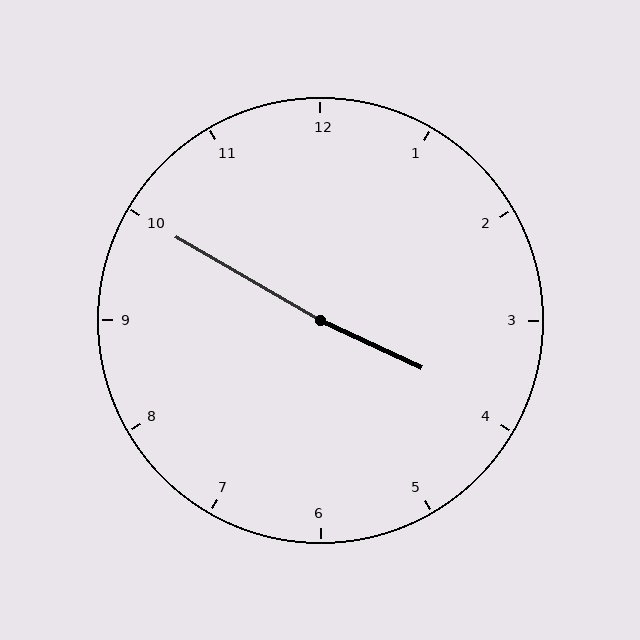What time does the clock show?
3:50.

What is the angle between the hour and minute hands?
Approximately 175 degrees.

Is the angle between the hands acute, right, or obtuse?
It is obtuse.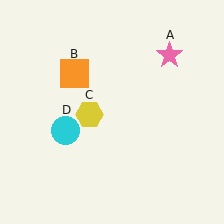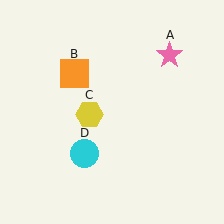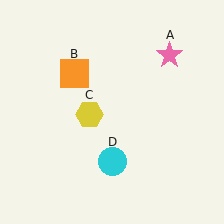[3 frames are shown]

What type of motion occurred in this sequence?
The cyan circle (object D) rotated counterclockwise around the center of the scene.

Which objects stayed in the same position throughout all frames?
Pink star (object A) and orange square (object B) and yellow hexagon (object C) remained stationary.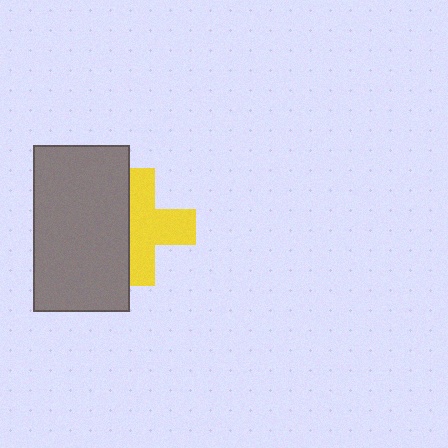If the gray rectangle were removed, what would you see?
You would see the complete yellow cross.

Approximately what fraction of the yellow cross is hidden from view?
Roughly 37% of the yellow cross is hidden behind the gray rectangle.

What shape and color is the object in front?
The object in front is a gray rectangle.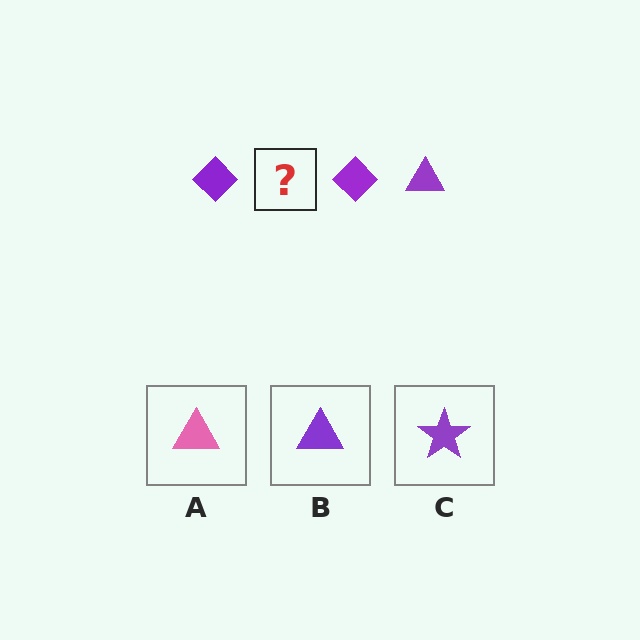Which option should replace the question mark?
Option B.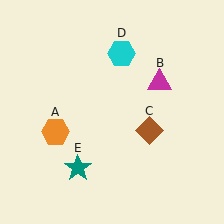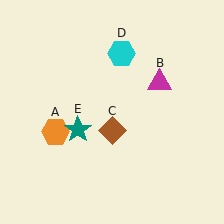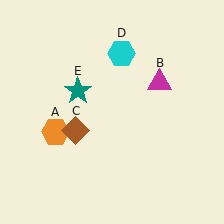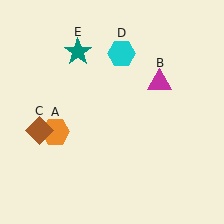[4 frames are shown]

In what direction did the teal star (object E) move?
The teal star (object E) moved up.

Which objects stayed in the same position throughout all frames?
Orange hexagon (object A) and magenta triangle (object B) and cyan hexagon (object D) remained stationary.